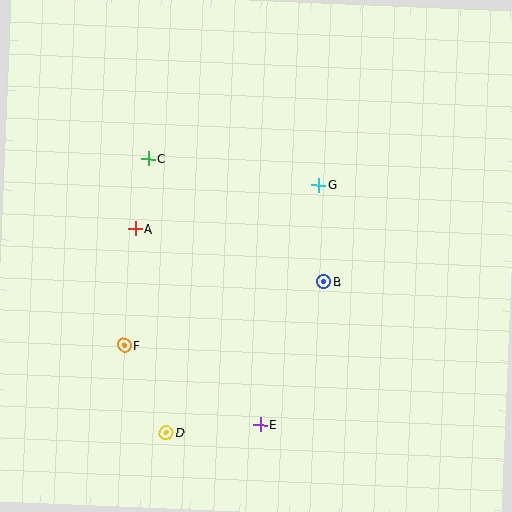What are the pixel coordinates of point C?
Point C is at (148, 159).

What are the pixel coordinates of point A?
Point A is at (135, 229).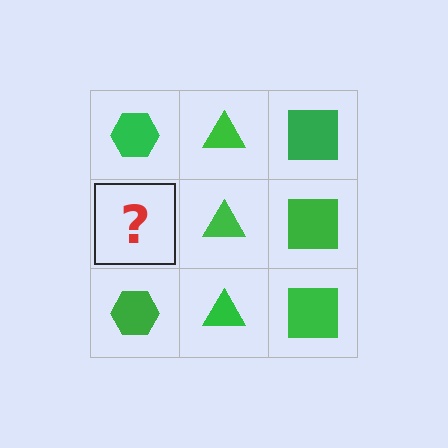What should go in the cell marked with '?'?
The missing cell should contain a green hexagon.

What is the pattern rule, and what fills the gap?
The rule is that each column has a consistent shape. The gap should be filled with a green hexagon.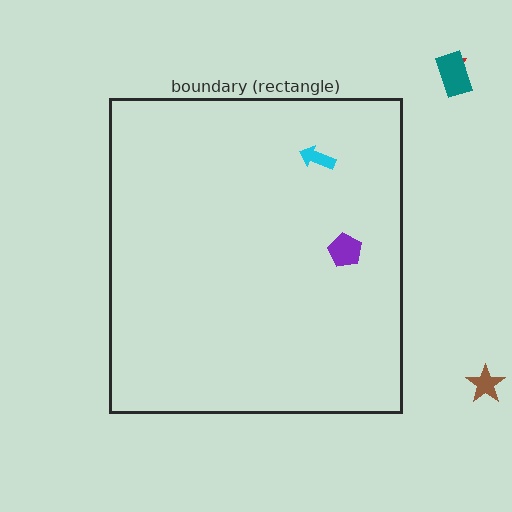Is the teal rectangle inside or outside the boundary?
Outside.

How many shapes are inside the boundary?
2 inside, 3 outside.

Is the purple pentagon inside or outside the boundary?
Inside.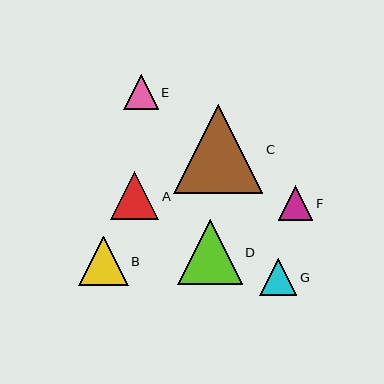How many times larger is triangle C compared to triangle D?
Triangle C is approximately 1.4 times the size of triangle D.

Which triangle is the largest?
Triangle C is the largest with a size of approximately 89 pixels.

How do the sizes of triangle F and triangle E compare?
Triangle F and triangle E are approximately the same size.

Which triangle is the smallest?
Triangle E is the smallest with a size of approximately 35 pixels.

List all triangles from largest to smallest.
From largest to smallest: C, D, B, A, G, F, E.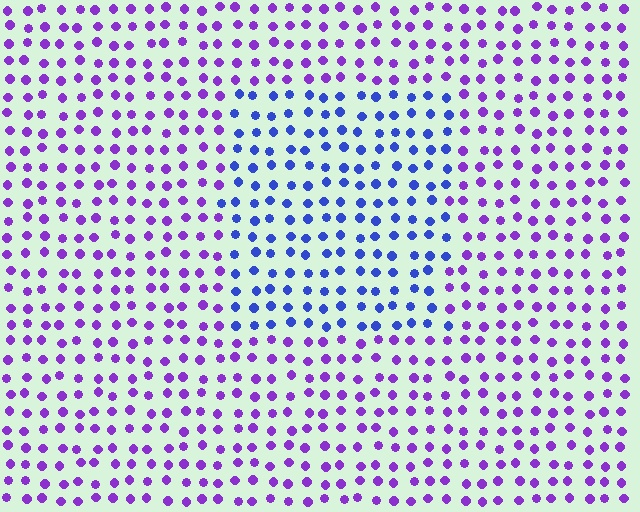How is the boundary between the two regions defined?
The boundary is defined purely by a slight shift in hue (about 44 degrees). Spacing, size, and orientation are identical on both sides.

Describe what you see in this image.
The image is filled with small purple elements in a uniform arrangement. A rectangle-shaped region is visible where the elements are tinted to a slightly different hue, forming a subtle color boundary.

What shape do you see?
I see a rectangle.